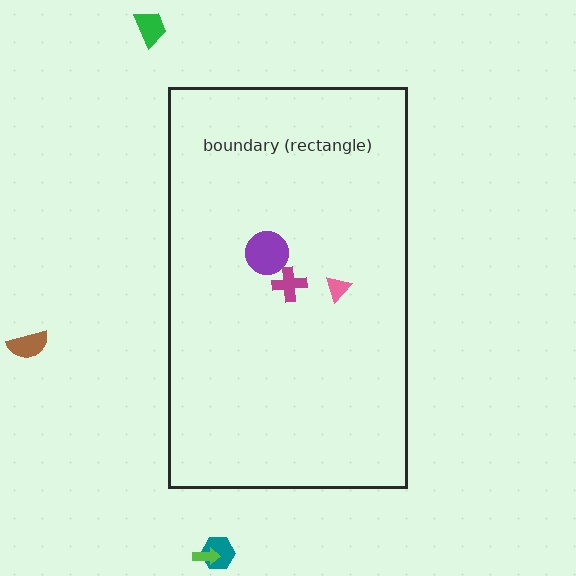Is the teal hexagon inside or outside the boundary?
Outside.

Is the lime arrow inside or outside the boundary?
Outside.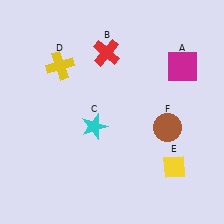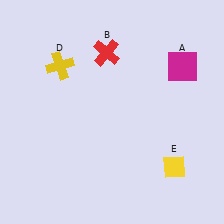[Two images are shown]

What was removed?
The brown circle (F), the cyan star (C) were removed in Image 2.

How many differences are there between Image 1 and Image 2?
There are 2 differences between the two images.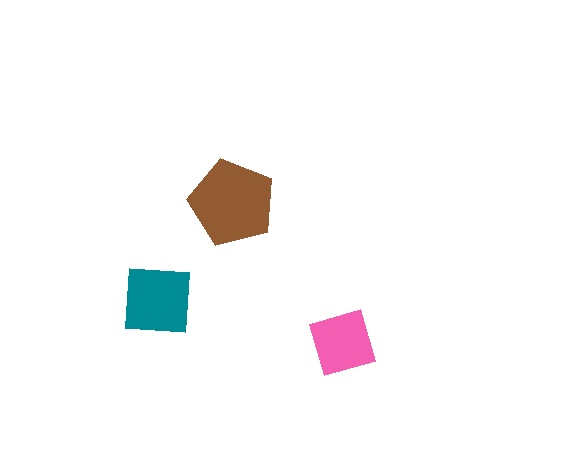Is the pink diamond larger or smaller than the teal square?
Smaller.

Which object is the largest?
The brown pentagon.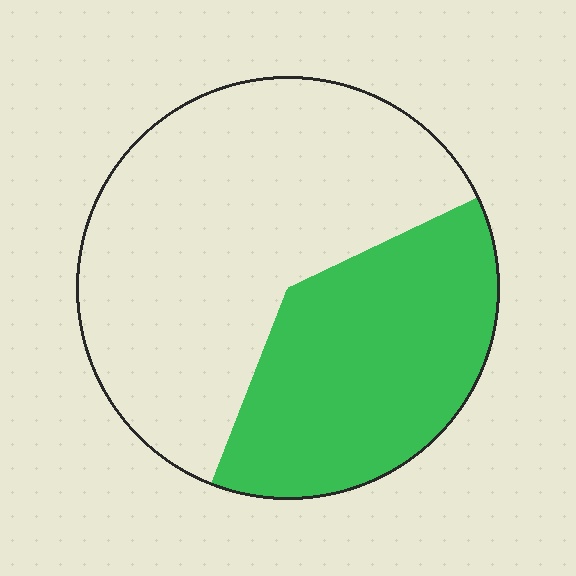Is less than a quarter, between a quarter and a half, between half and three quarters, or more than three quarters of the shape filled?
Between a quarter and a half.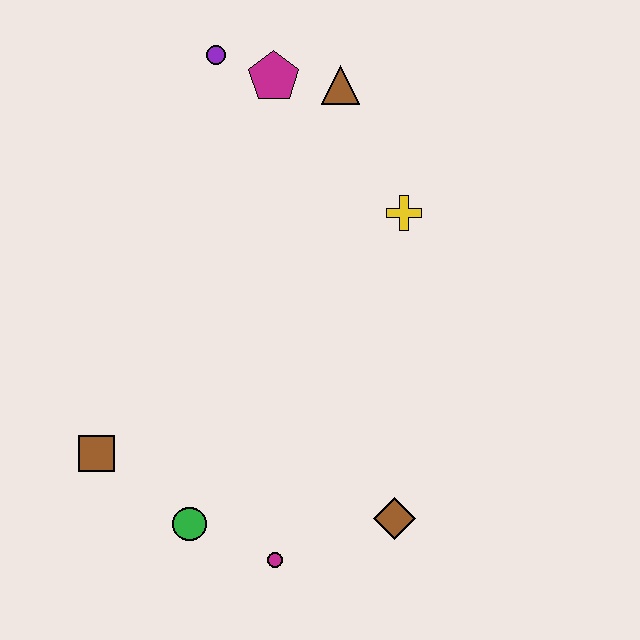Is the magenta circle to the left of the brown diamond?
Yes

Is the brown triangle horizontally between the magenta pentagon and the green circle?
No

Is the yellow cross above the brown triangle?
No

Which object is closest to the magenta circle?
The green circle is closest to the magenta circle.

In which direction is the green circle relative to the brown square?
The green circle is to the right of the brown square.